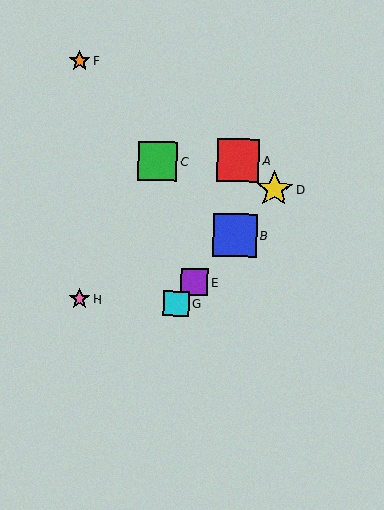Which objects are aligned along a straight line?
Objects B, D, E, G are aligned along a straight line.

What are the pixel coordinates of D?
Object D is at (274, 189).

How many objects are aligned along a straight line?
4 objects (B, D, E, G) are aligned along a straight line.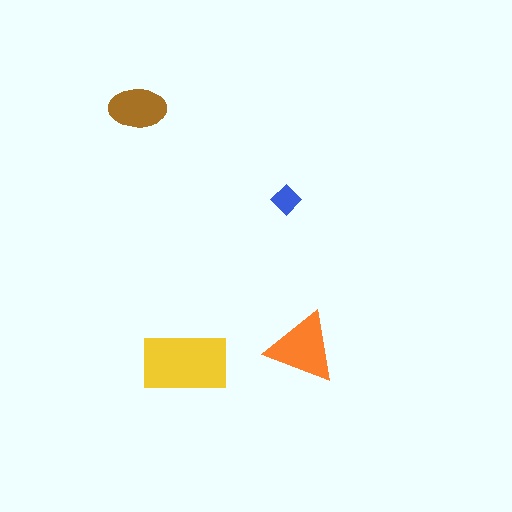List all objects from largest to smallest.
The yellow rectangle, the orange triangle, the brown ellipse, the blue diamond.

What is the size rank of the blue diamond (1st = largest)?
4th.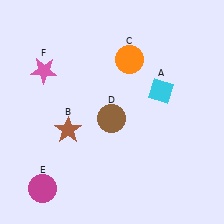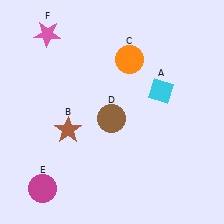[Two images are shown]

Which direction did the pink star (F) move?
The pink star (F) moved up.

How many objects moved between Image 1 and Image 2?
1 object moved between the two images.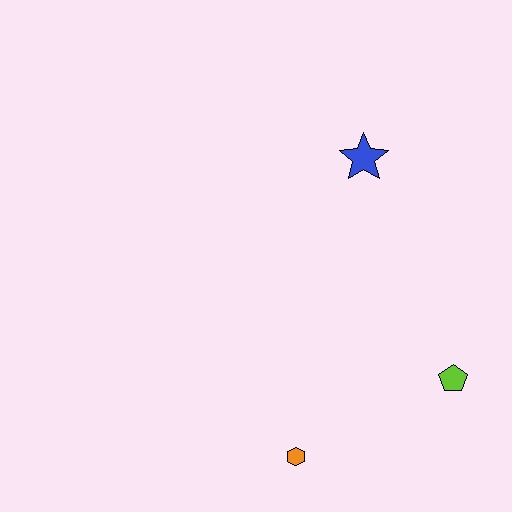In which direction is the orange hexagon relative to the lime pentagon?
The orange hexagon is to the left of the lime pentagon.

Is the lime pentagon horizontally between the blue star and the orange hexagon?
No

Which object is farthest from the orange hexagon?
The blue star is farthest from the orange hexagon.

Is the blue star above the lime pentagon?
Yes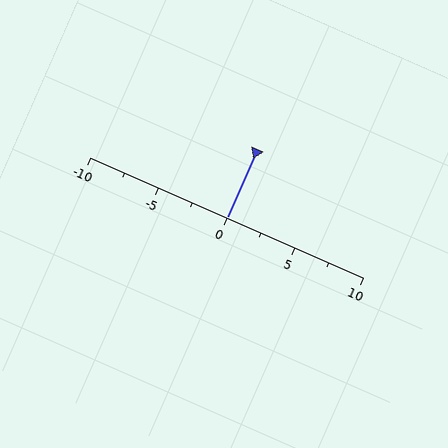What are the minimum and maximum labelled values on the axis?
The axis runs from -10 to 10.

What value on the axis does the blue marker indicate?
The marker indicates approximately 0.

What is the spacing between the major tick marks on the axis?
The major ticks are spaced 5 apart.